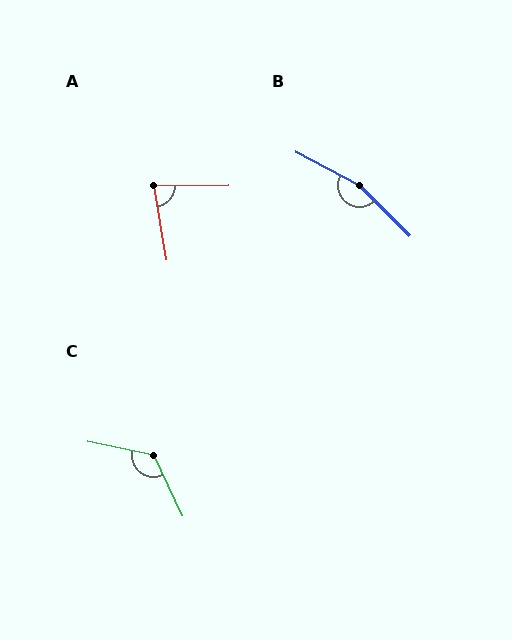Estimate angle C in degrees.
Approximately 127 degrees.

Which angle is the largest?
B, at approximately 163 degrees.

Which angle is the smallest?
A, at approximately 80 degrees.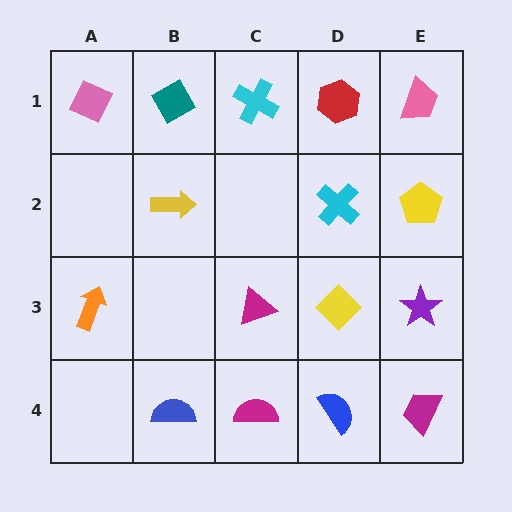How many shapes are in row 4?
4 shapes.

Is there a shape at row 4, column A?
No, that cell is empty.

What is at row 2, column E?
A yellow pentagon.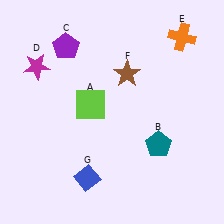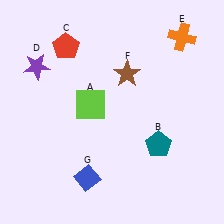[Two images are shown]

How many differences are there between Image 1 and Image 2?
There are 2 differences between the two images.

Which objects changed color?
C changed from purple to red. D changed from magenta to purple.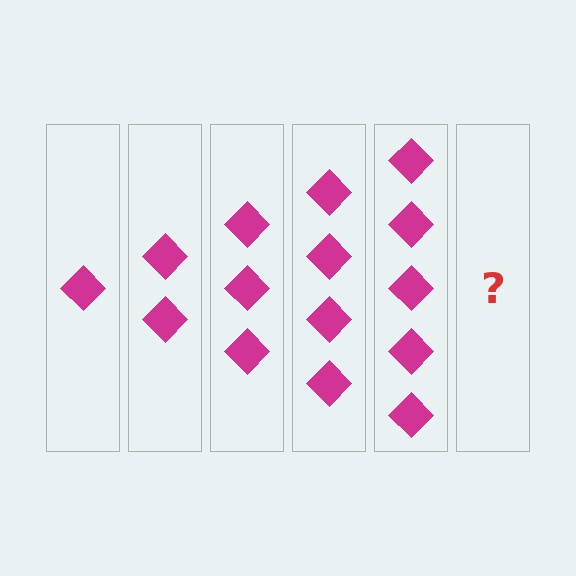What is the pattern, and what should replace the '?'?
The pattern is that each step adds one more diamond. The '?' should be 6 diamonds.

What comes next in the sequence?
The next element should be 6 diamonds.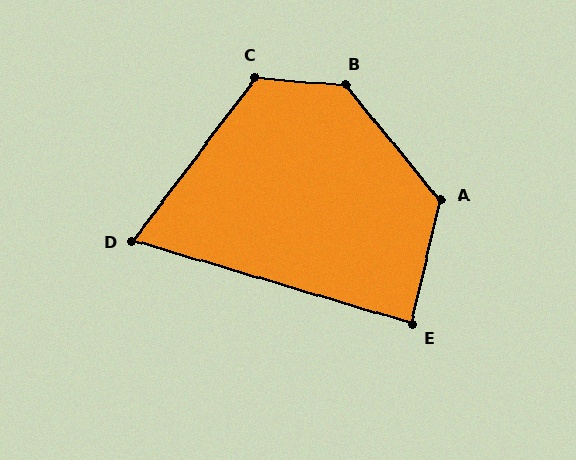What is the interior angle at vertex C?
Approximately 122 degrees (obtuse).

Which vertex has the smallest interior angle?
D, at approximately 70 degrees.